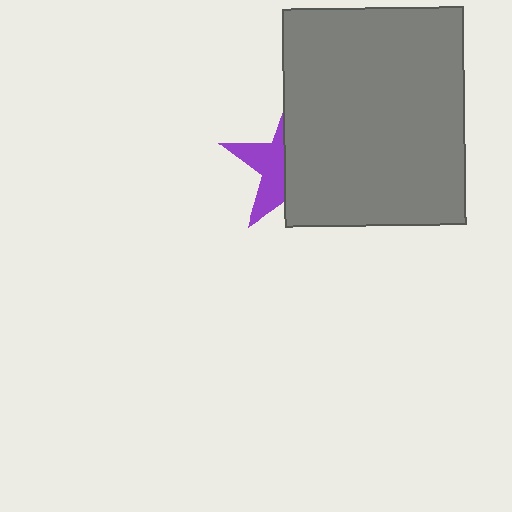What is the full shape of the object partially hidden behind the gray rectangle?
The partially hidden object is a purple star.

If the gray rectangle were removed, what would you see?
You would see the complete purple star.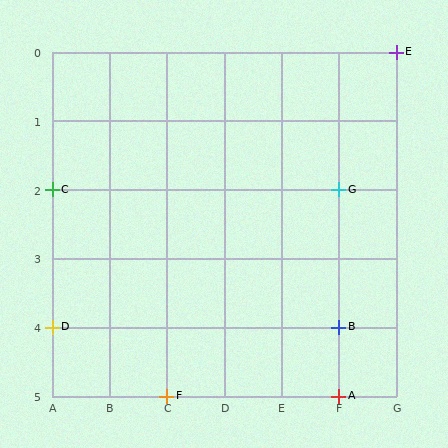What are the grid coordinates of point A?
Point A is at grid coordinates (F, 5).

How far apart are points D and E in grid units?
Points D and E are 6 columns and 4 rows apart (about 7.2 grid units diagonally).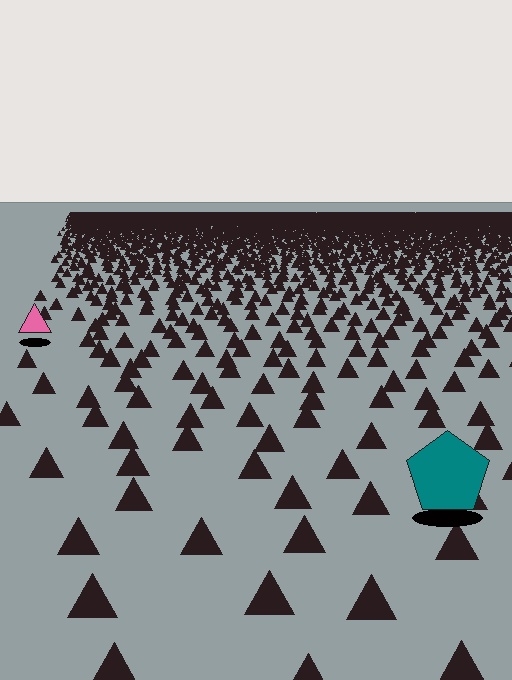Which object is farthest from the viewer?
The pink triangle is farthest from the viewer. It appears smaller and the ground texture around it is denser.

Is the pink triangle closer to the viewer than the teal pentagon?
No. The teal pentagon is closer — you can tell from the texture gradient: the ground texture is coarser near it.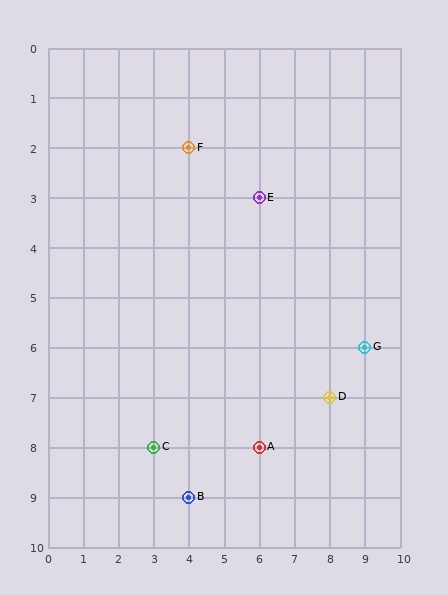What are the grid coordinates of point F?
Point F is at grid coordinates (4, 2).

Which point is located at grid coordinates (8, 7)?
Point D is at (8, 7).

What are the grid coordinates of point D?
Point D is at grid coordinates (8, 7).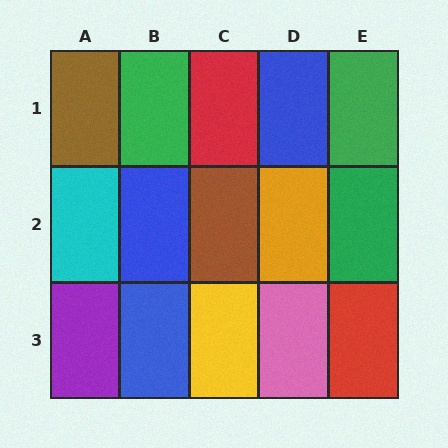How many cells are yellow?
1 cell is yellow.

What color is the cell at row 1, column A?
Brown.